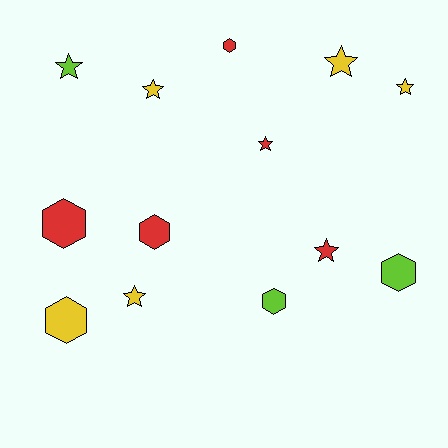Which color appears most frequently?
Red, with 5 objects.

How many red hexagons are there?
There are 3 red hexagons.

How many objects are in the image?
There are 13 objects.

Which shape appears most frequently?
Star, with 7 objects.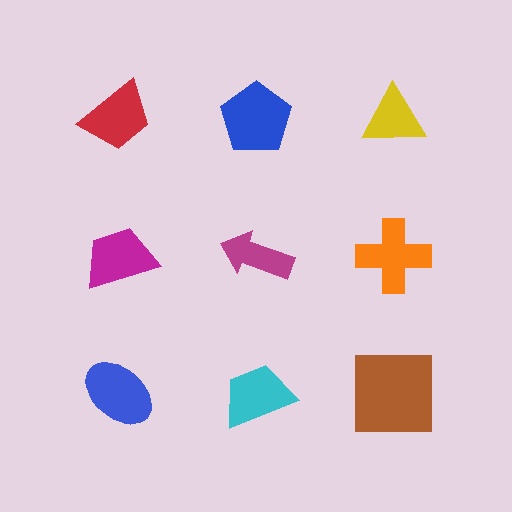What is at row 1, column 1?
A red trapezoid.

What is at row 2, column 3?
An orange cross.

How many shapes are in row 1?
3 shapes.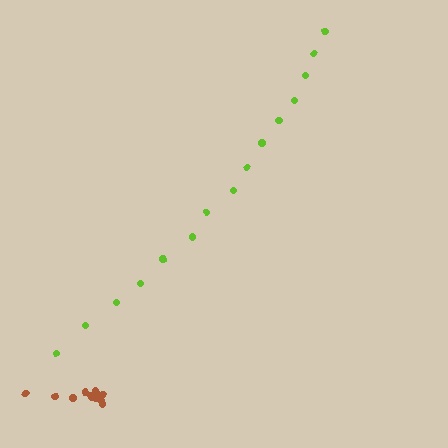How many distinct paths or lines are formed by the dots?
There are 2 distinct paths.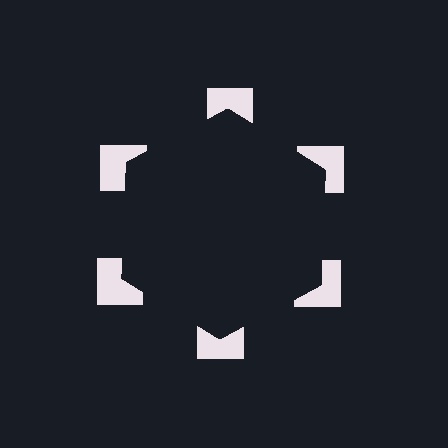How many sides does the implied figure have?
6 sides.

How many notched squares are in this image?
There are 6 — one at each vertex of the illusory hexagon.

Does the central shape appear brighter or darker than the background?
It typically appears slightly darker than the background, even though no actual brightness change is drawn.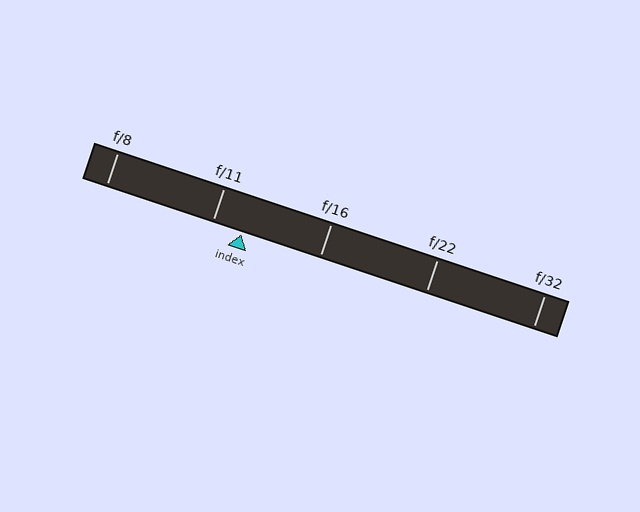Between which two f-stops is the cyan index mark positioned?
The index mark is between f/11 and f/16.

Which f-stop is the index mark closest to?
The index mark is closest to f/11.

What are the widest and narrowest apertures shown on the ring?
The widest aperture shown is f/8 and the narrowest is f/32.